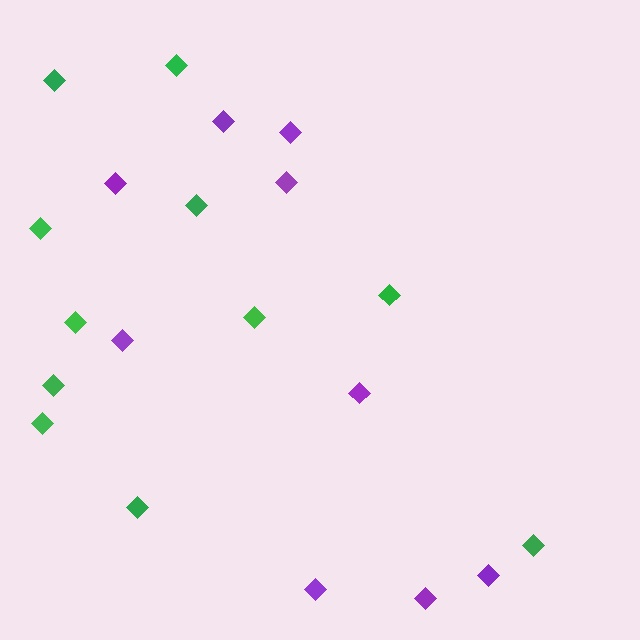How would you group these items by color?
There are 2 groups: one group of green diamonds (11) and one group of purple diamonds (9).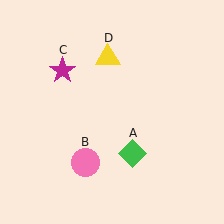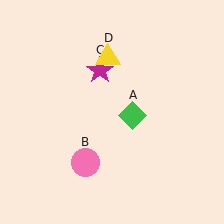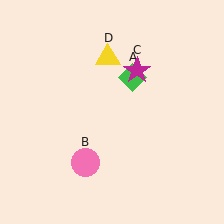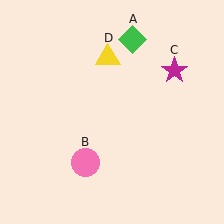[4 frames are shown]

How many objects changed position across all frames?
2 objects changed position: green diamond (object A), magenta star (object C).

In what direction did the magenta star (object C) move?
The magenta star (object C) moved right.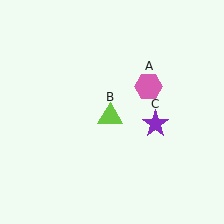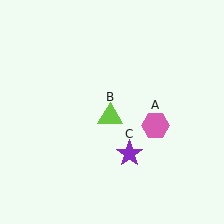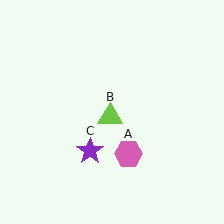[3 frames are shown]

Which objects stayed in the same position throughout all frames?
Lime triangle (object B) remained stationary.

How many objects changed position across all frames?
2 objects changed position: pink hexagon (object A), purple star (object C).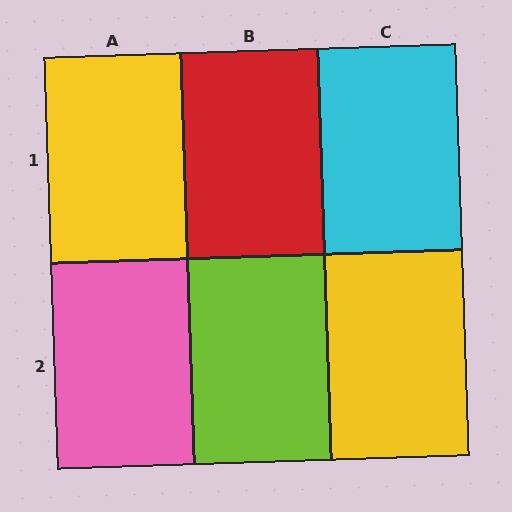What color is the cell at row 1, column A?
Yellow.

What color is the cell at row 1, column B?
Red.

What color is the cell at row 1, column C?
Cyan.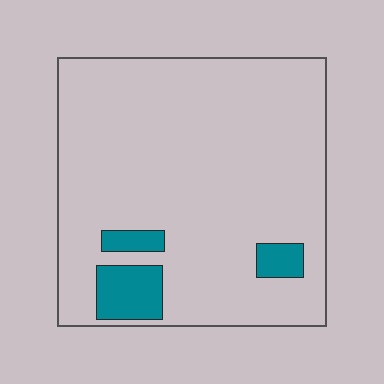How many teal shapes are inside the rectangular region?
3.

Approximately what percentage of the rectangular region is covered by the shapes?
Approximately 10%.